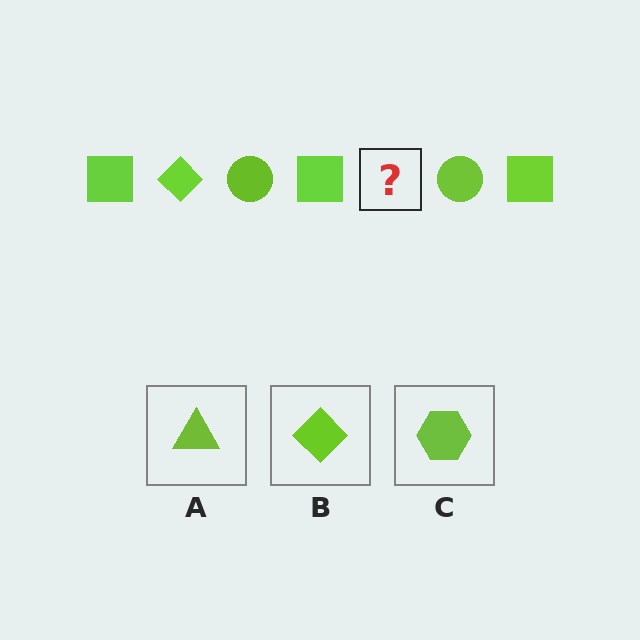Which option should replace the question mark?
Option B.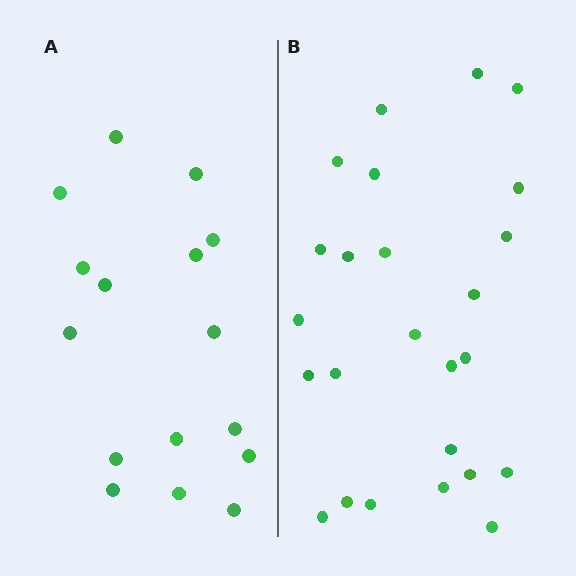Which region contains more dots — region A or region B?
Region B (the right region) has more dots.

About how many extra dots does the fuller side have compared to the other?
Region B has roughly 8 or so more dots than region A.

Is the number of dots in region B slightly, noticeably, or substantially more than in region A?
Region B has substantially more. The ratio is roughly 1.6 to 1.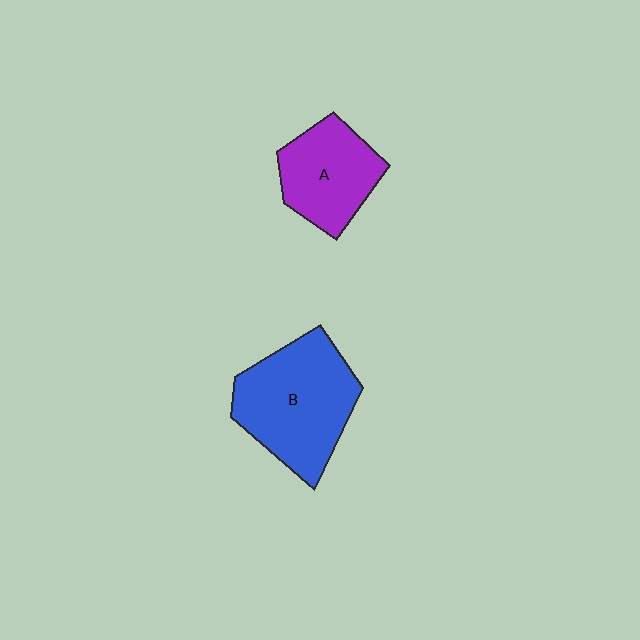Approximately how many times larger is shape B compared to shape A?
Approximately 1.5 times.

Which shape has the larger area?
Shape B (blue).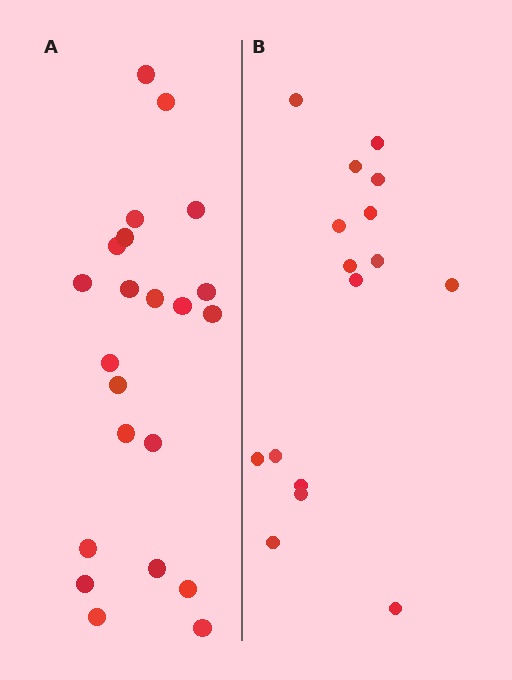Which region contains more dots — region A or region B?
Region A (the left region) has more dots.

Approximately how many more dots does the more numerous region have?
Region A has about 6 more dots than region B.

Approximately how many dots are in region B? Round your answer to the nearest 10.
About 20 dots. (The exact count is 16, which rounds to 20.)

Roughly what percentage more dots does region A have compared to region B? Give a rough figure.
About 40% more.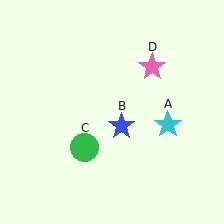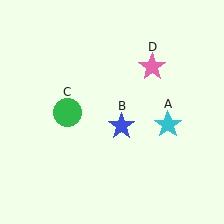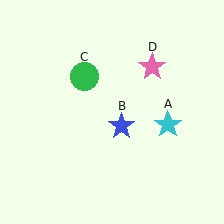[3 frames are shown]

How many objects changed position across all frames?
1 object changed position: green circle (object C).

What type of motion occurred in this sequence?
The green circle (object C) rotated clockwise around the center of the scene.